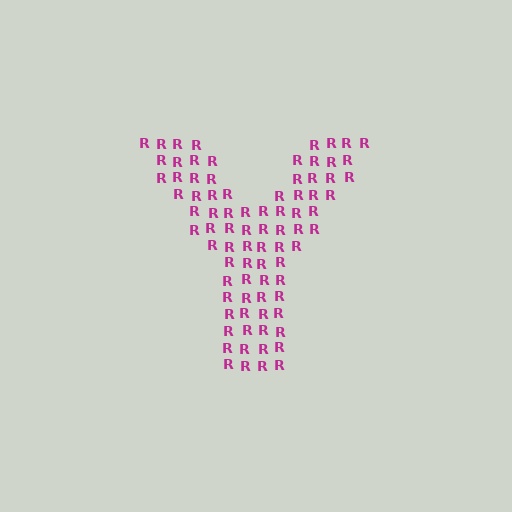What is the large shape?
The large shape is the letter Y.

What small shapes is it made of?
It is made of small letter R's.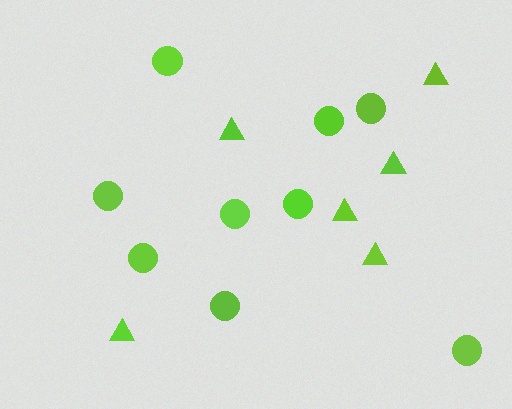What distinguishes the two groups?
There are 2 groups: one group of triangles (6) and one group of circles (9).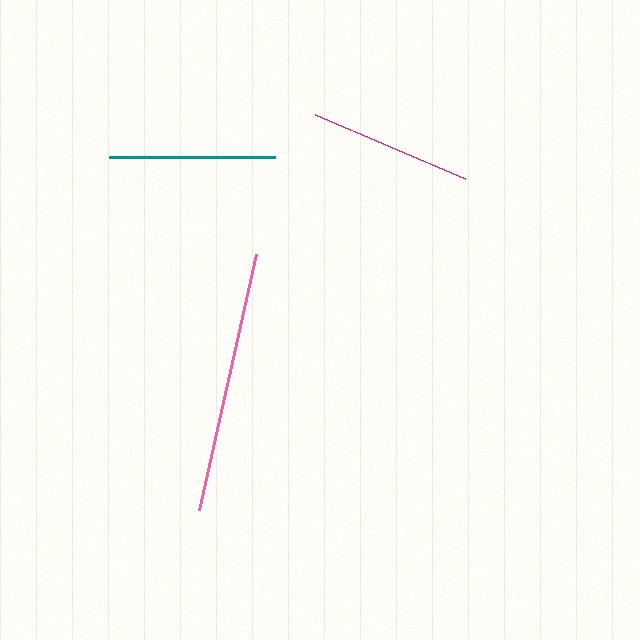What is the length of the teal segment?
The teal segment is approximately 166 pixels long.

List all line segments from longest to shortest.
From longest to shortest: pink, teal, magenta.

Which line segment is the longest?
The pink line is the longest at approximately 263 pixels.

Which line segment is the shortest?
The magenta line is the shortest at approximately 163 pixels.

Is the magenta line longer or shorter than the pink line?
The pink line is longer than the magenta line.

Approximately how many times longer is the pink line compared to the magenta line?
The pink line is approximately 1.6 times the length of the magenta line.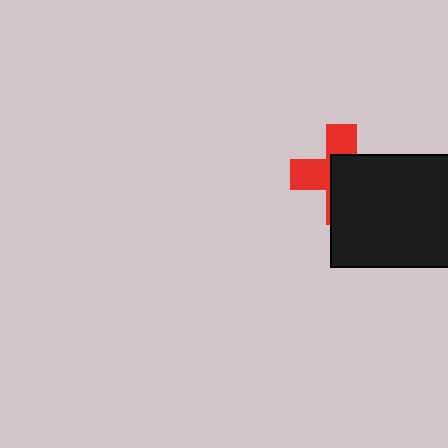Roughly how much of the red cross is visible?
A small part of it is visible (roughly 43%).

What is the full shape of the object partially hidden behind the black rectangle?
The partially hidden object is a red cross.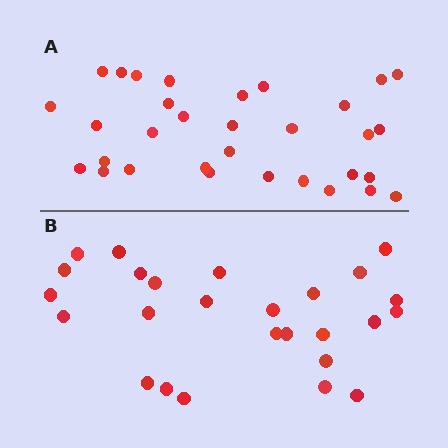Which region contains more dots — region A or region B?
Region A (the top region) has more dots.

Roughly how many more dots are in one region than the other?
Region A has about 6 more dots than region B.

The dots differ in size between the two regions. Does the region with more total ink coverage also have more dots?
No. Region B has more total ink coverage because its dots are larger, but region A actually contains more individual dots. Total area can be misleading — the number of items is what matters here.